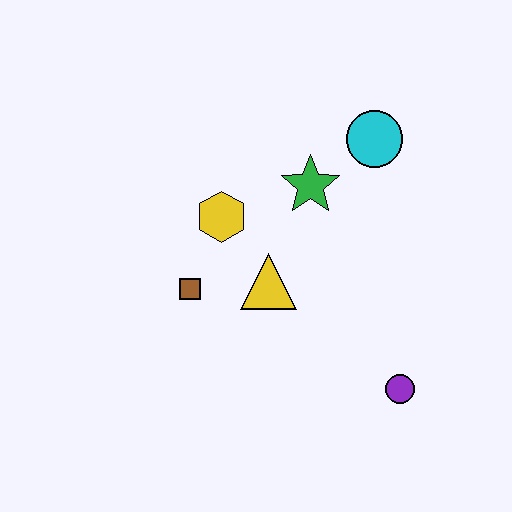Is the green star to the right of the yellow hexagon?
Yes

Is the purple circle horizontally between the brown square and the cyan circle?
No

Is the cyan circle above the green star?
Yes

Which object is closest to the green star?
The cyan circle is closest to the green star.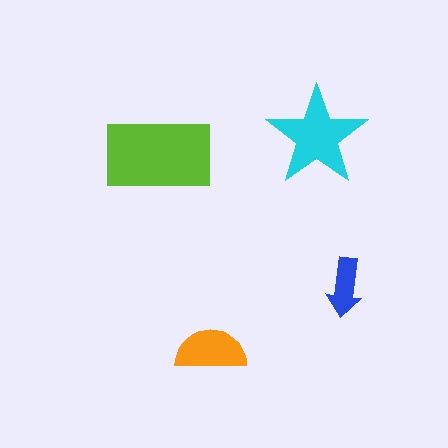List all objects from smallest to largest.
The blue arrow, the orange semicircle, the cyan star, the lime rectangle.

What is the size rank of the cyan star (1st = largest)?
2nd.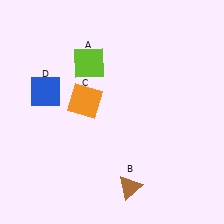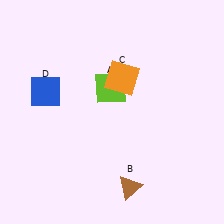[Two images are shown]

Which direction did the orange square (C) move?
The orange square (C) moved right.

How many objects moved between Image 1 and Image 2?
2 objects moved between the two images.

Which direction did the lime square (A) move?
The lime square (A) moved down.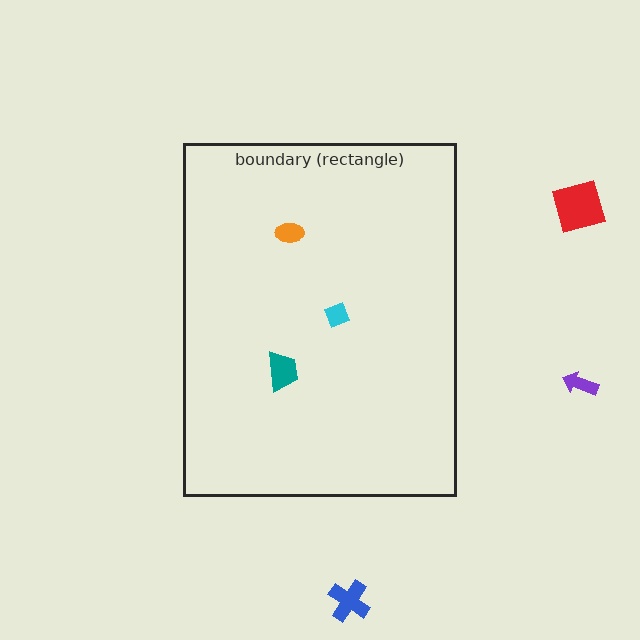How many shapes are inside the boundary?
3 inside, 3 outside.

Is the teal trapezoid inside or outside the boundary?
Inside.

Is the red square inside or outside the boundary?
Outside.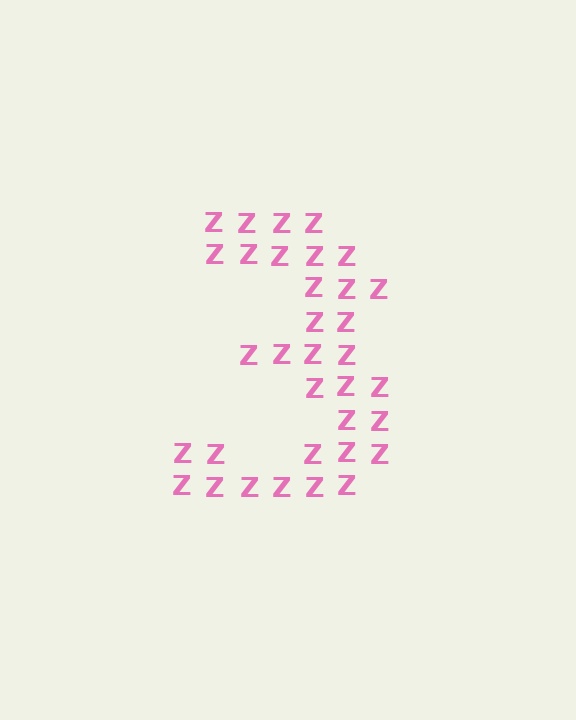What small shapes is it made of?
It is made of small letter Z's.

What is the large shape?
The large shape is the digit 3.